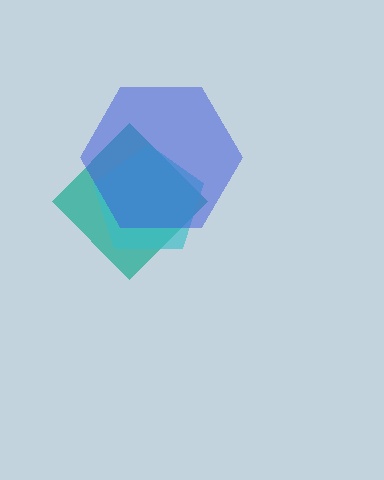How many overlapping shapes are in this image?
There are 3 overlapping shapes in the image.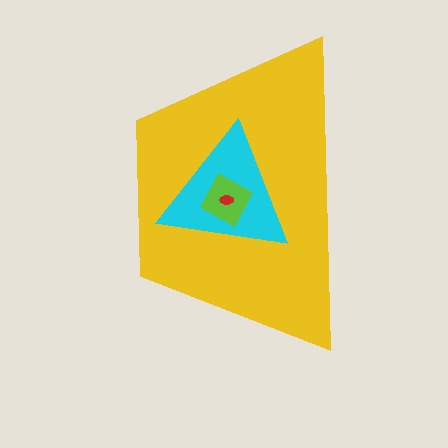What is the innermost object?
The red ellipse.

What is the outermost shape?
The yellow trapezoid.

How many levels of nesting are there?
4.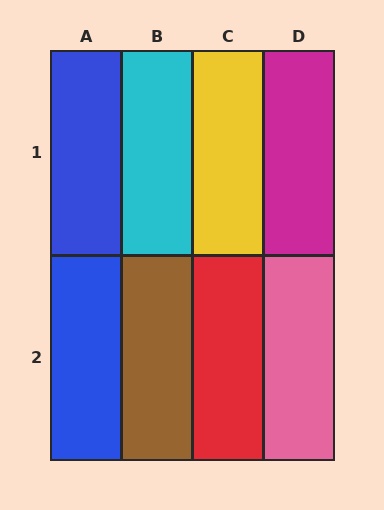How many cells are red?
1 cell is red.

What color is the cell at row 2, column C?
Red.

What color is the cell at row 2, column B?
Brown.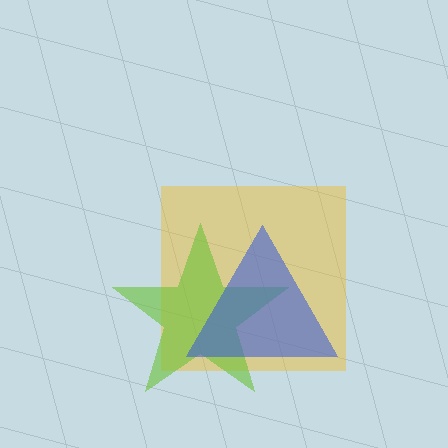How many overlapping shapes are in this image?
There are 3 overlapping shapes in the image.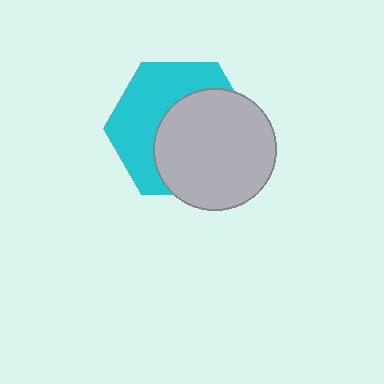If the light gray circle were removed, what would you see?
You would see the complete cyan hexagon.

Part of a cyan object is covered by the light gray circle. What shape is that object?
It is a hexagon.